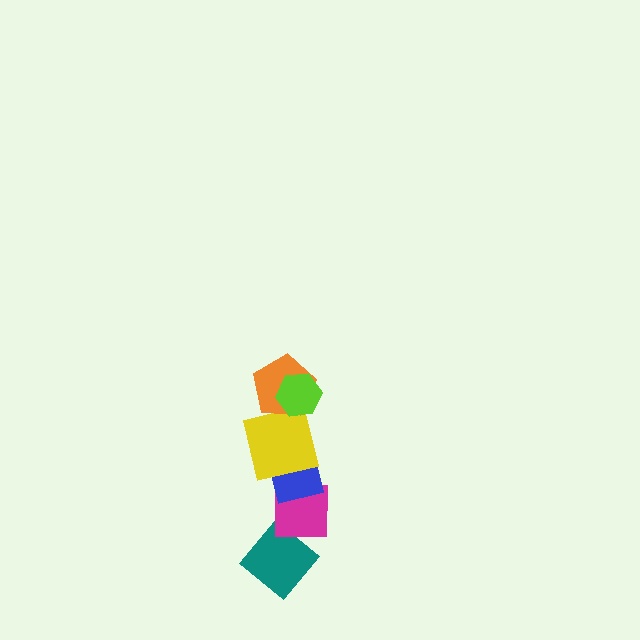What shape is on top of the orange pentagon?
The lime hexagon is on top of the orange pentagon.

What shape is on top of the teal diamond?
The magenta square is on top of the teal diamond.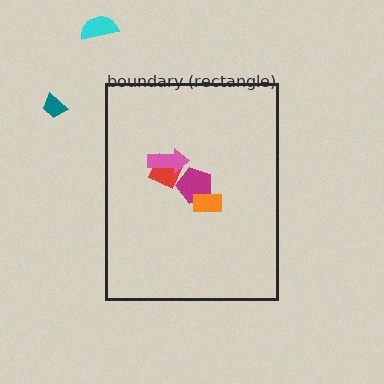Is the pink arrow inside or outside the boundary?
Inside.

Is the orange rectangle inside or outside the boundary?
Inside.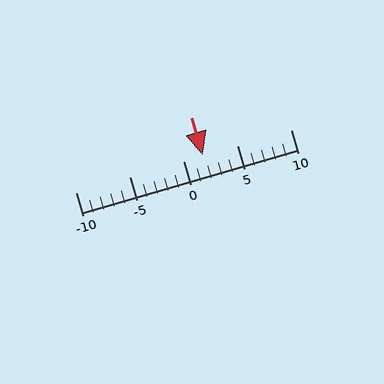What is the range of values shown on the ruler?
The ruler shows values from -10 to 10.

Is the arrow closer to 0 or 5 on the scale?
The arrow is closer to 0.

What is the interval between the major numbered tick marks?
The major tick marks are spaced 5 units apart.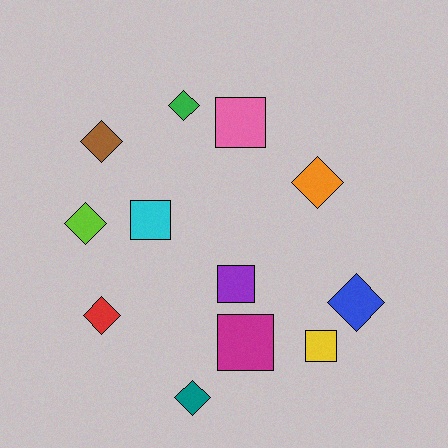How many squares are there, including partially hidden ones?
There are 5 squares.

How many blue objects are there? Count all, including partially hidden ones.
There is 1 blue object.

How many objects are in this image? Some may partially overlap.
There are 12 objects.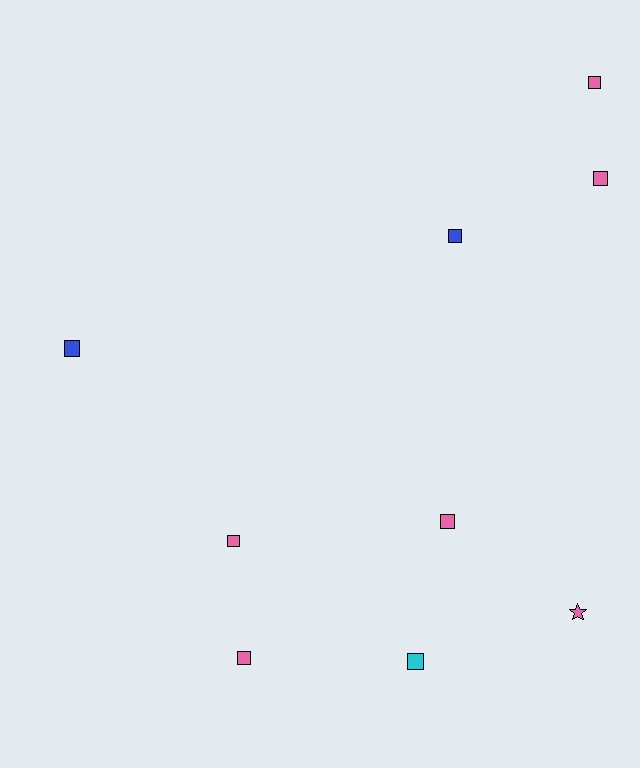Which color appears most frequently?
Pink, with 6 objects.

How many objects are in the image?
There are 9 objects.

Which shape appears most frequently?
Square, with 8 objects.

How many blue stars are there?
There are no blue stars.